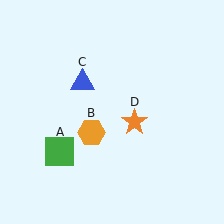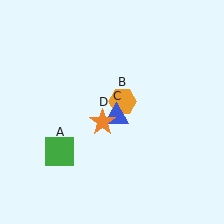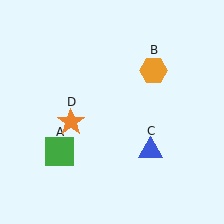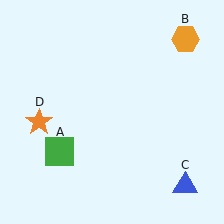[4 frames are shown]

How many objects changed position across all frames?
3 objects changed position: orange hexagon (object B), blue triangle (object C), orange star (object D).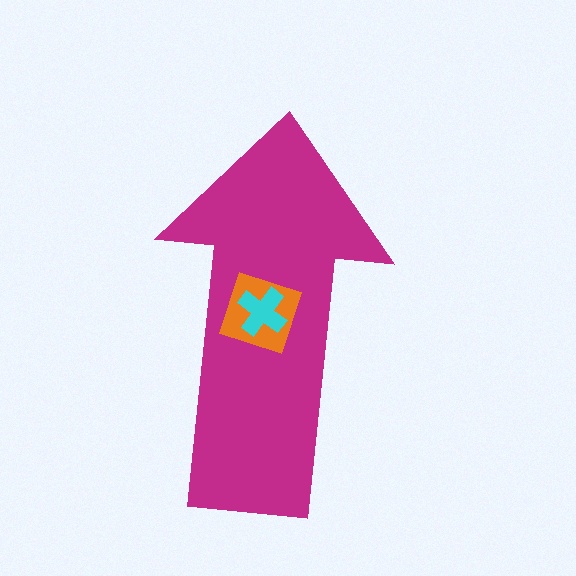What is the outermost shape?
The magenta arrow.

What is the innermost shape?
The cyan cross.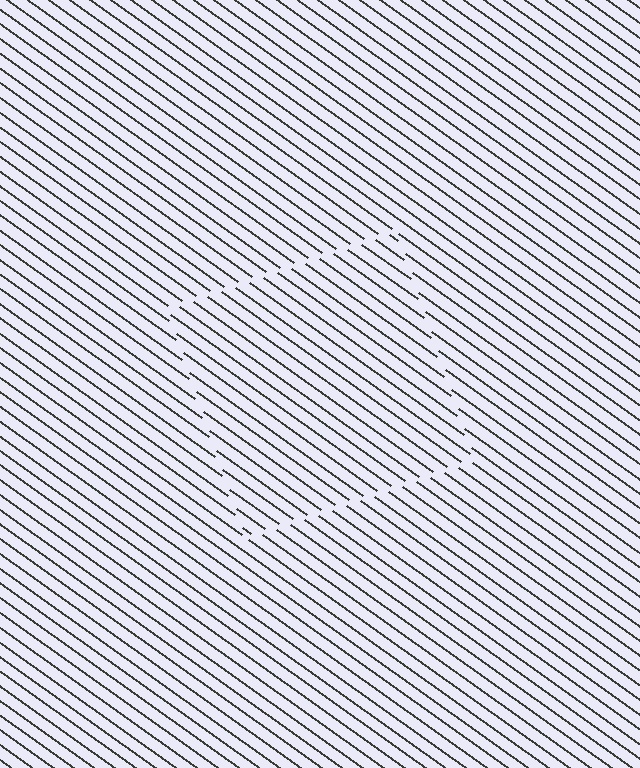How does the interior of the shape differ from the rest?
The interior of the shape contains the same grating, shifted by half a period — the contour is defined by the phase discontinuity where line-ends from the inner and outer gratings abut.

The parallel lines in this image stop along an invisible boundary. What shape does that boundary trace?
An illusory square. The interior of the shape contains the same grating, shifted by half a period — the contour is defined by the phase discontinuity where line-ends from the inner and outer gratings abut.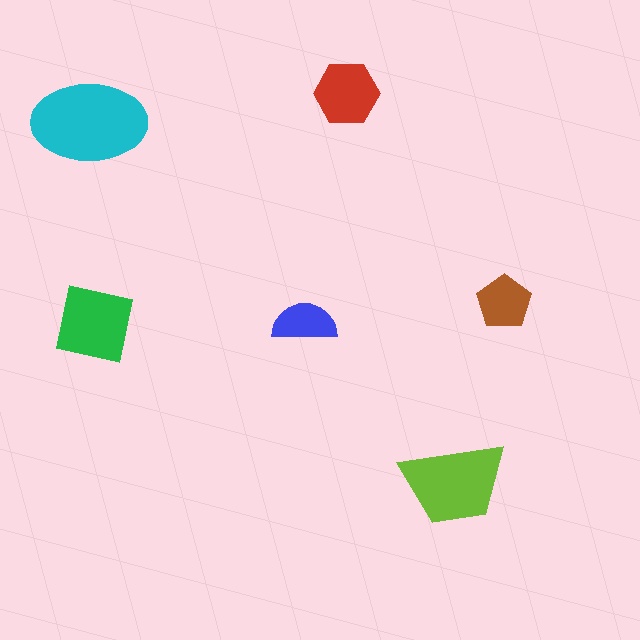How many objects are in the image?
There are 6 objects in the image.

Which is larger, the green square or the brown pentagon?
The green square.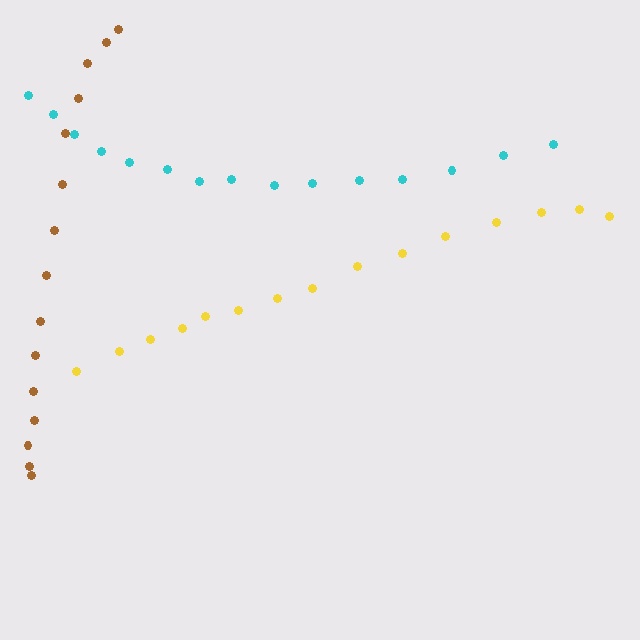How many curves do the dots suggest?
There are 3 distinct paths.